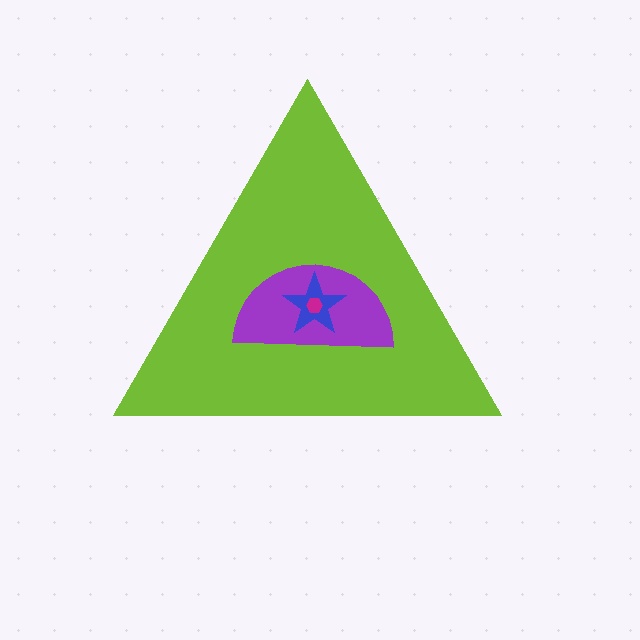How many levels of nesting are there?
4.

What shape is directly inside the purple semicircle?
The blue star.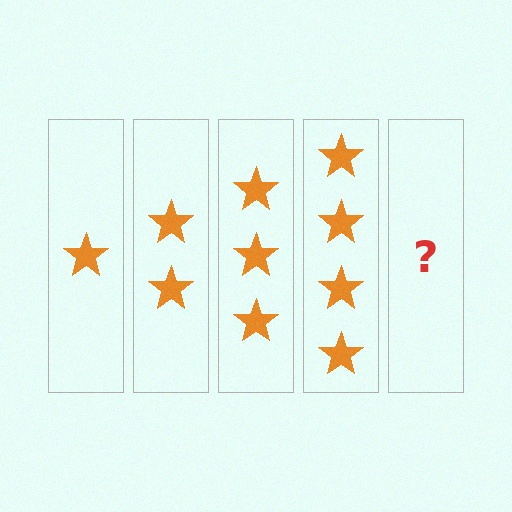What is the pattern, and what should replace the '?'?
The pattern is that each step adds one more star. The '?' should be 5 stars.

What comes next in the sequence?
The next element should be 5 stars.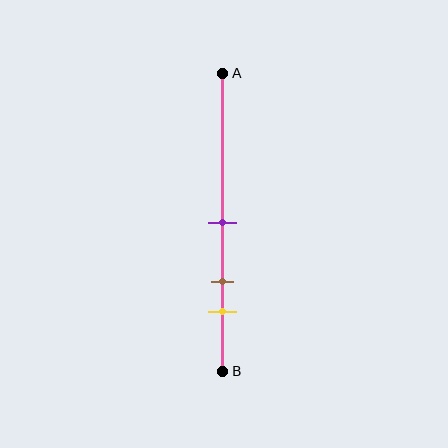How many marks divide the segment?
There are 3 marks dividing the segment.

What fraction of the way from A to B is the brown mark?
The brown mark is approximately 70% (0.7) of the way from A to B.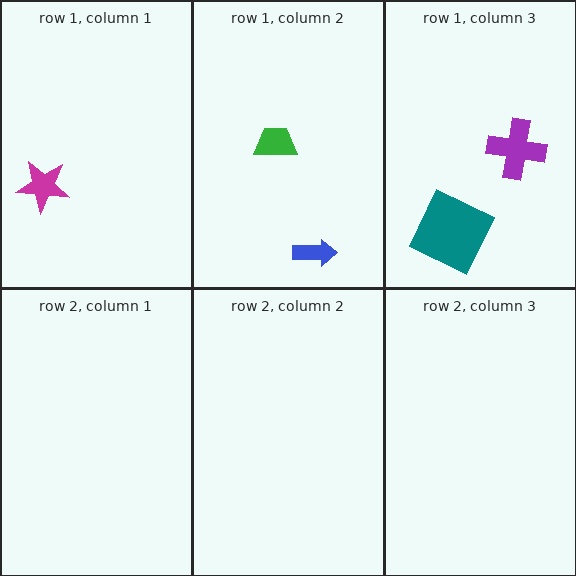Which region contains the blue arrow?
The row 1, column 2 region.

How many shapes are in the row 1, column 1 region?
1.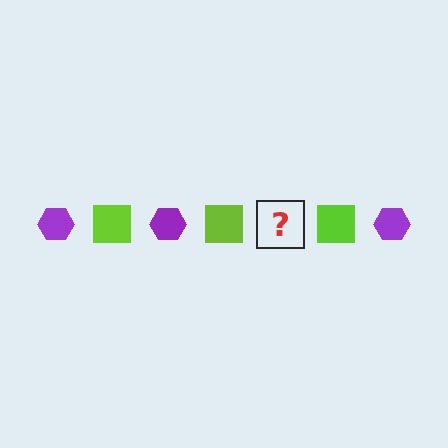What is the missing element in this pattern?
The missing element is a purple hexagon.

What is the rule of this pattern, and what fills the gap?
The rule is that the pattern alternates between purple hexagon and lime square. The gap should be filled with a purple hexagon.